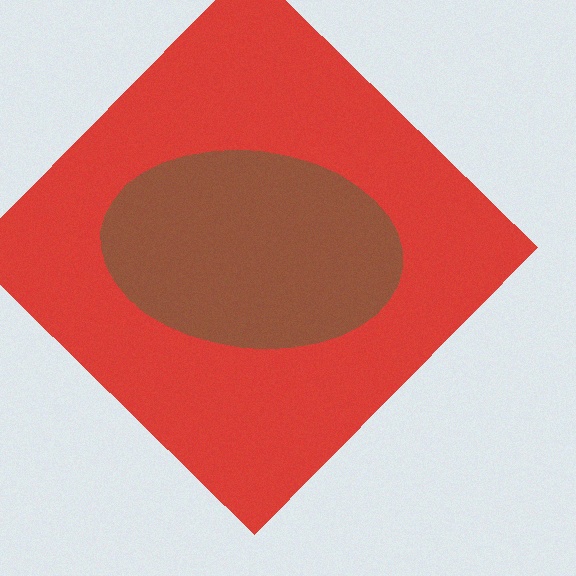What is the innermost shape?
The brown ellipse.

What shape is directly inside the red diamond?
The brown ellipse.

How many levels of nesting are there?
2.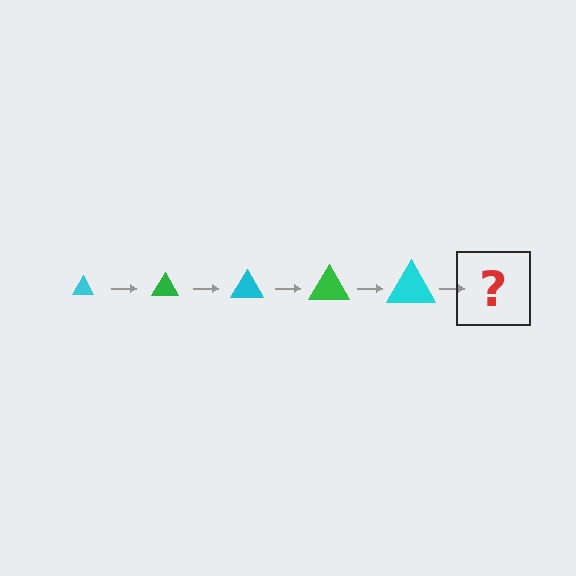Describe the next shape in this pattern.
It should be a green triangle, larger than the previous one.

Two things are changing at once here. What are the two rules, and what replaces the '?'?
The two rules are that the triangle grows larger each step and the color cycles through cyan and green. The '?' should be a green triangle, larger than the previous one.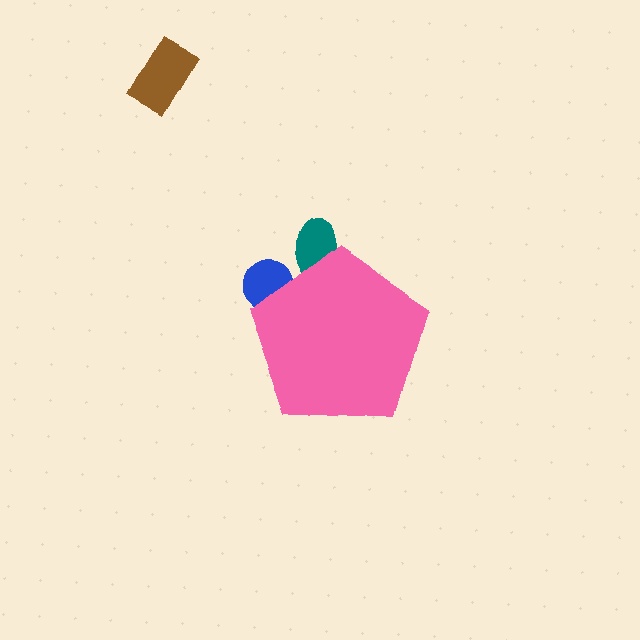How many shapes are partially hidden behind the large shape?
2 shapes are partially hidden.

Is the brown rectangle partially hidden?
No, the brown rectangle is fully visible.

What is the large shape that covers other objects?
A pink pentagon.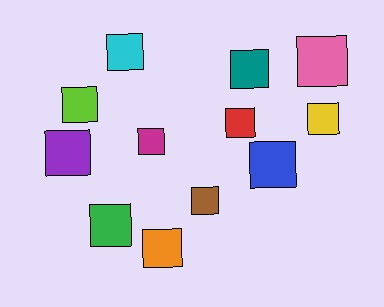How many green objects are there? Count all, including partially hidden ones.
There is 1 green object.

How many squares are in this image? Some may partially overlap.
There are 12 squares.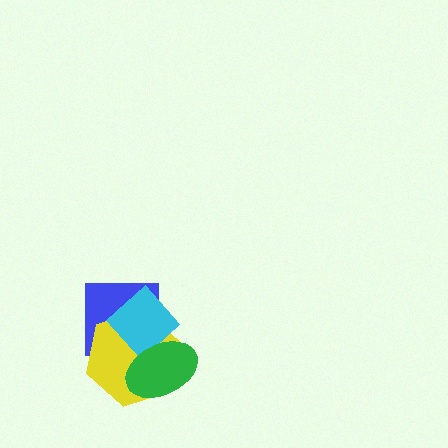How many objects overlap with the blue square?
3 objects overlap with the blue square.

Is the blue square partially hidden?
Yes, it is partially covered by another shape.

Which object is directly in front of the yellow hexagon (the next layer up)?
The cyan diamond is directly in front of the yellow hexagon.